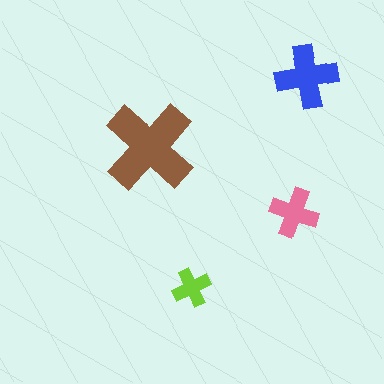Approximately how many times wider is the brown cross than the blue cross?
About 1.5 times wider.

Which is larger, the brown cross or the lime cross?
The brown one.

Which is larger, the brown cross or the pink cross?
The brown one.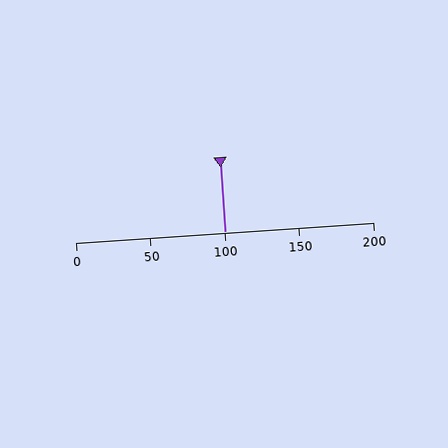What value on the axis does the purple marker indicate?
The marker indicates approximately 100.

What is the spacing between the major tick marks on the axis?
The major ticks are spaced 50 apart.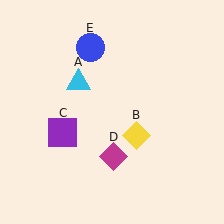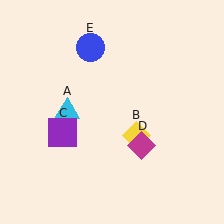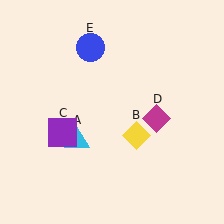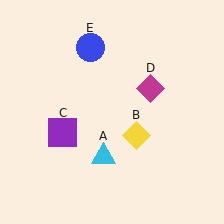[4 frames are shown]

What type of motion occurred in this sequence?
The cyan triangle (object A), magenta diamond (object D) rotated counterclockwise around the center of the scene.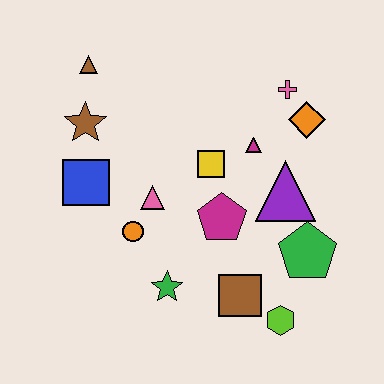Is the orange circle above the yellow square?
No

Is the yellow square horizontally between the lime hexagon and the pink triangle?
Yes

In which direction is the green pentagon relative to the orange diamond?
The green pentagon is below the orange diamond.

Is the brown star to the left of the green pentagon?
Yes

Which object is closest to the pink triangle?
The orange circle is closest to the pink triangle.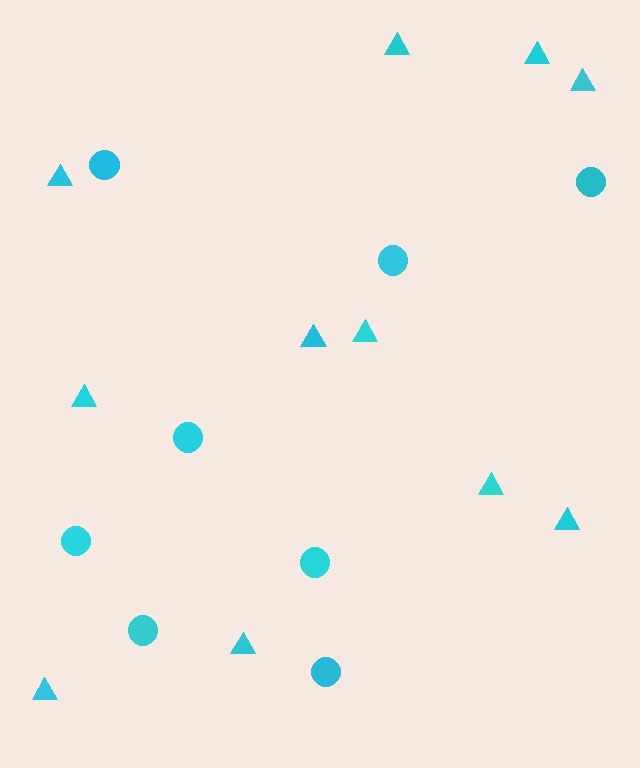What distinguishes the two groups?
There are 2 groups: one group of triangles (11) and one group of circles (8).